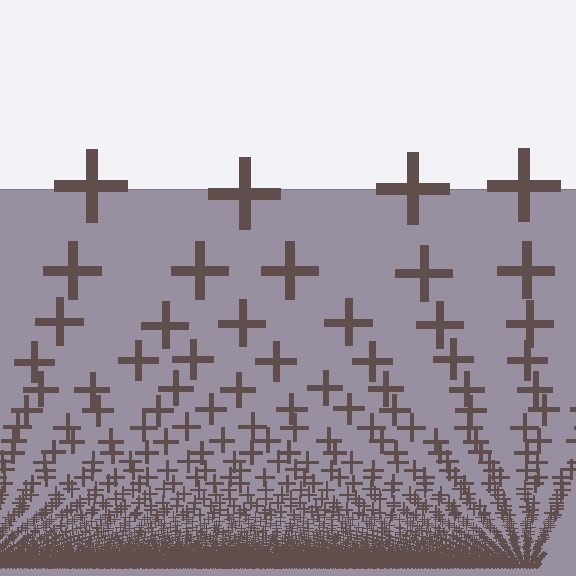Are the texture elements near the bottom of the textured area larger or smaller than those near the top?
Smaller. The gradient is inverted — elements near the bottom are smaller and denser.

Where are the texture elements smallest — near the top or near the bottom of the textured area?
Near the bottom.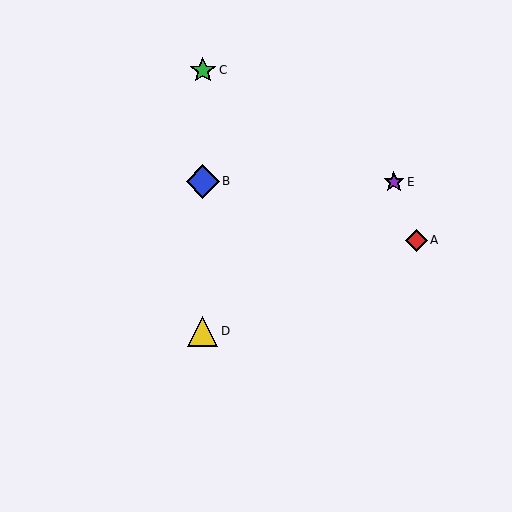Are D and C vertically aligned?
Yes, both are at x≈203.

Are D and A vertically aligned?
No, D is at x≈203 and A is at x≈416.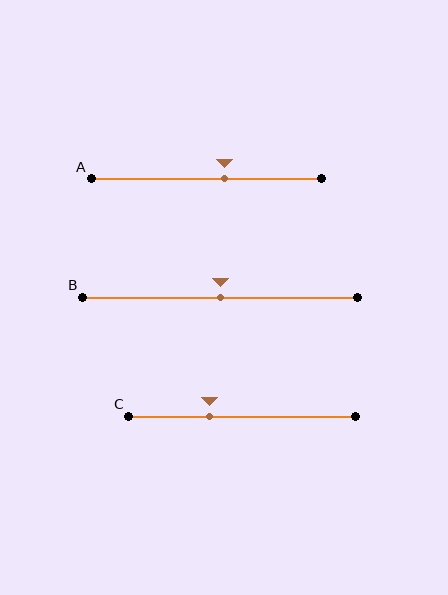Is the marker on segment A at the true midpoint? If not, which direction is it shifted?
No, the marker on segment A is shifted to the right by about 8% of the segment length.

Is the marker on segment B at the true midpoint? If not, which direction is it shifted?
Yes, the marker on segment B is at the true midpoint.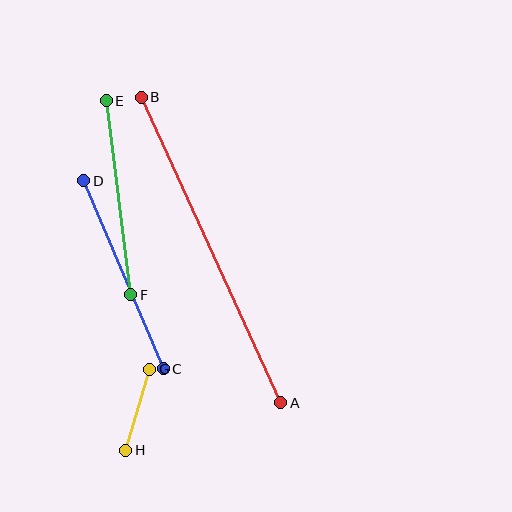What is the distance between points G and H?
The distance is approximately 84 pixels.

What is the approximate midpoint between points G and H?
The midpoint is at approximately (138, 410) pixels.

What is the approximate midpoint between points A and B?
The midpoint is at approximately (211, 250) pixels.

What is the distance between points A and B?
The distance is approximately 336 pixels.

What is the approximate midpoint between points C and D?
The midpoint is at approximately (123, 275) pixels.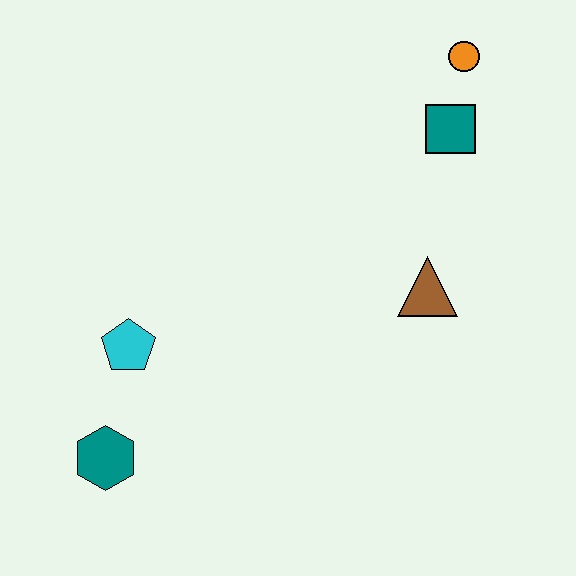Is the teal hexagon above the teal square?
No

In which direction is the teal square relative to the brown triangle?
The teal square is above the brown triangle.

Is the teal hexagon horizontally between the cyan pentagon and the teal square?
No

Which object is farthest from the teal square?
The teal hexagon is farthest from the teal square.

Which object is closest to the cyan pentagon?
The teal hexagon is closest to the cyan pentagon.